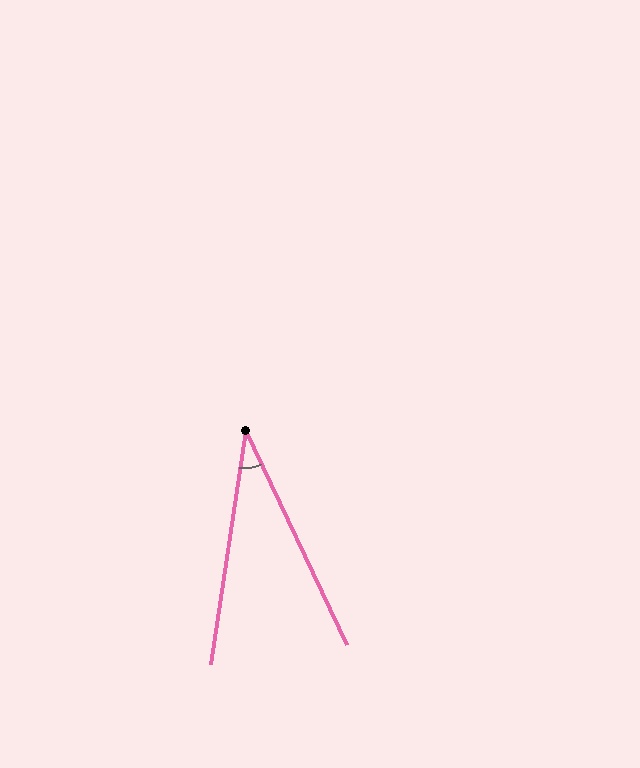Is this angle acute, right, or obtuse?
It is acute.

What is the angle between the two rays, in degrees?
Approximately 34 degrees.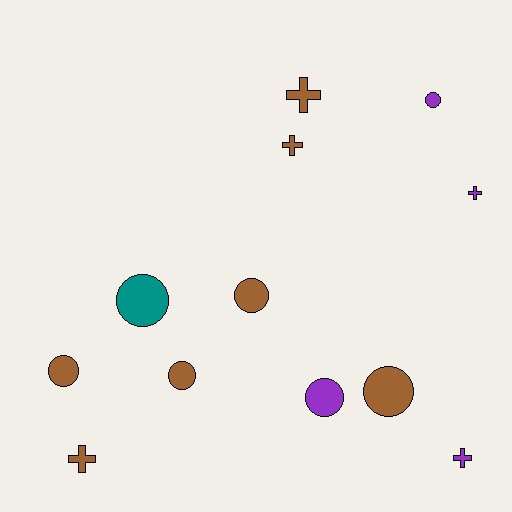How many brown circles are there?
There are 4 brown circles.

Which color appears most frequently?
Brown, with 7 objects.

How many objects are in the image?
There are 12 objects.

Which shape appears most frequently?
Circle, with 7 objects.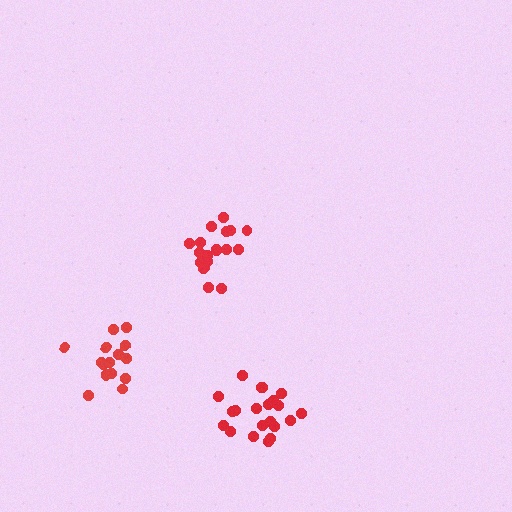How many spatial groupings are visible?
There are 3 spatial groupings.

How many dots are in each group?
Group 1: 21 dots, Group 2: 19 dots, Group 3: 16 dots (56 total).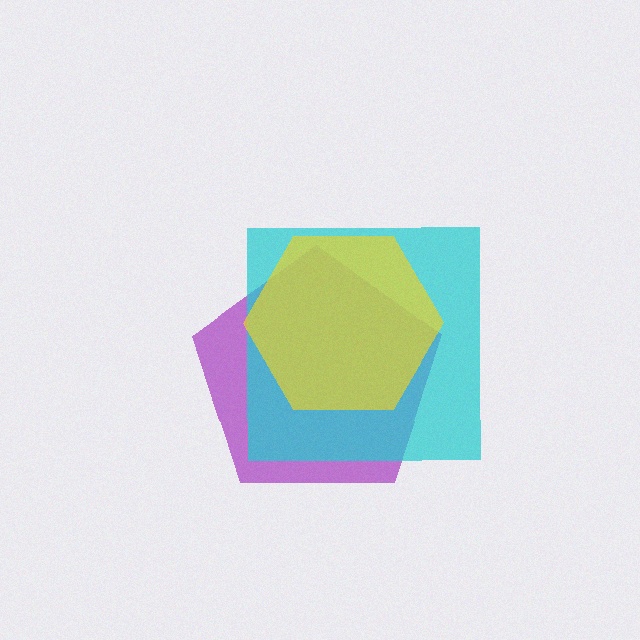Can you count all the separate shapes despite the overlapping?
Yes, there are 3 separate shapes.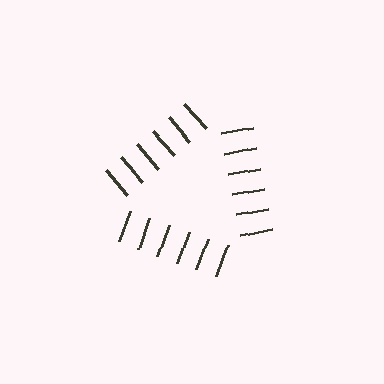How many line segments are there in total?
18 — 6 along each of the 3 edges.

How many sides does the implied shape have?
3 sides — the line-ends trace a triangle.